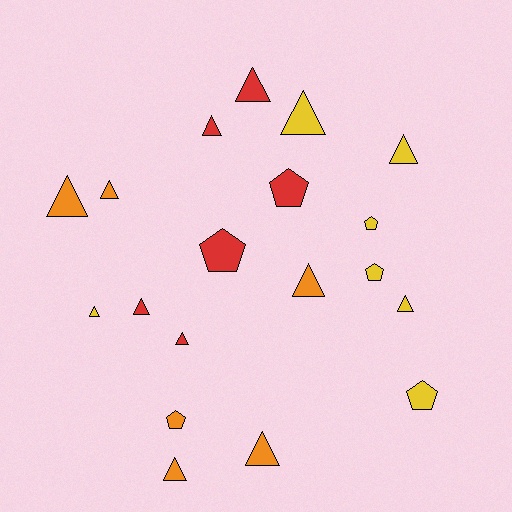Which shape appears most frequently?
Triangle, with 13 objects.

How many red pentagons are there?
There are 2 red pentagons.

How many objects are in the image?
There are 19 objects.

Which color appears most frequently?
Yellow, with 7 objects.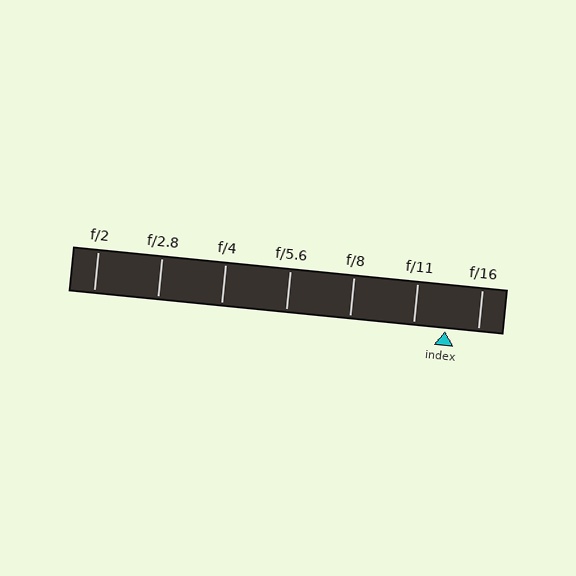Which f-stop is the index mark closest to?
The index mark is closest to f/11.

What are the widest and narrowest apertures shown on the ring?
The widest aperture shown is f/2 and the narrowest is f/16.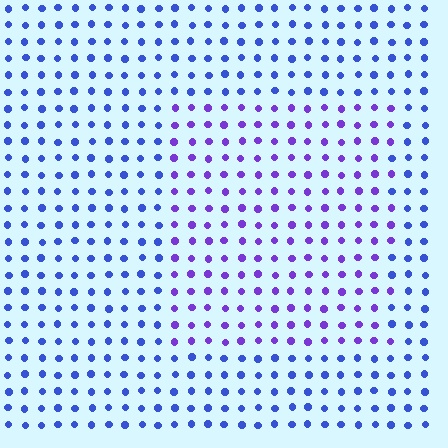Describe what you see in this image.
The image is filled with small blue elements in a uniform arrangement. A rectangle-shaped region is visible where the elements are tinted to a slightly different hue, forming a subtle color boundary.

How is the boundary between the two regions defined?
The boundary is defined purely by a slight shift in hue (about 37 degrees). Spacing, size, and orientation are identical on both sides.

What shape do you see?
I see a rectangle.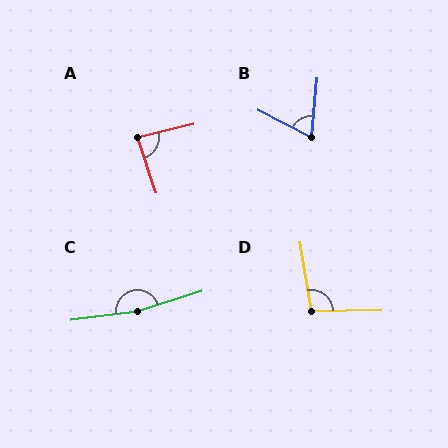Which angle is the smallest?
B, at approximately 68 degrees.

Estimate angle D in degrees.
Approximately 98 degrees.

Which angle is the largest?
C, at approximately 170 degrees.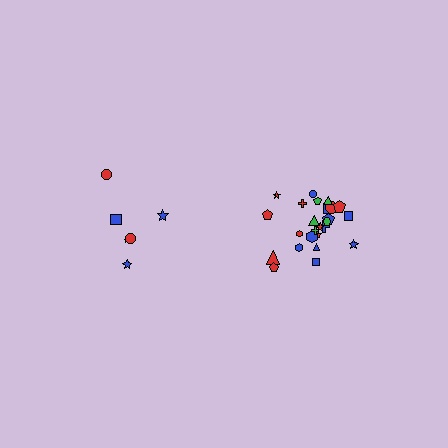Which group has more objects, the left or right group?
The right group.